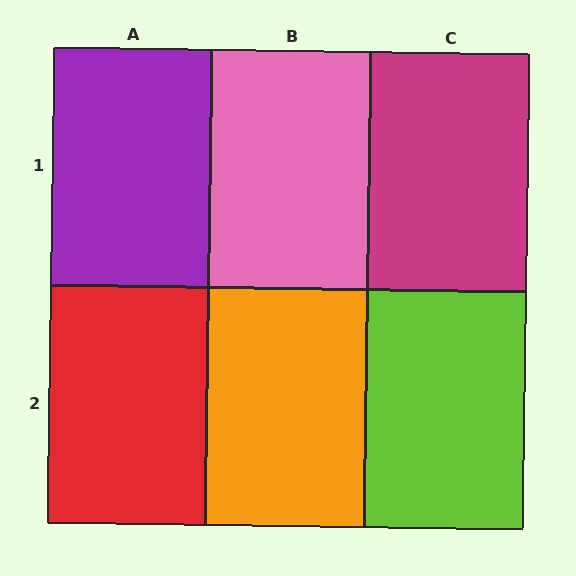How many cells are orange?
1 cell is orange.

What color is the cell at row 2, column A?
Red.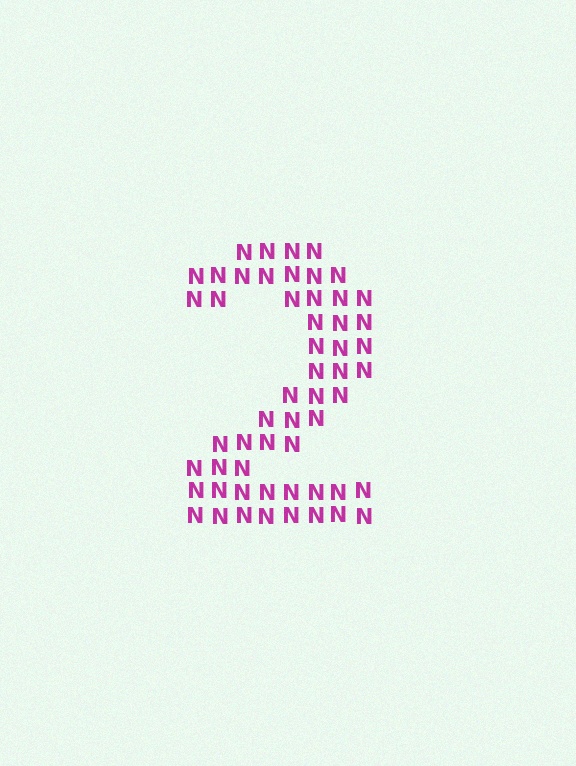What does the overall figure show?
The overall figure shows the digit 2.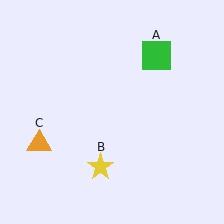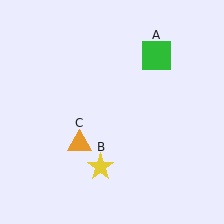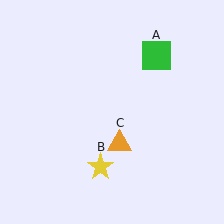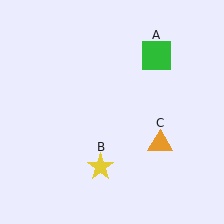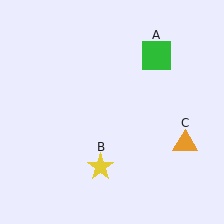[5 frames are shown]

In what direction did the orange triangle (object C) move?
The orange triangle (object C) moved right.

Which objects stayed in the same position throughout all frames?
Green square (object A) and yellow star (object B) remained stationary.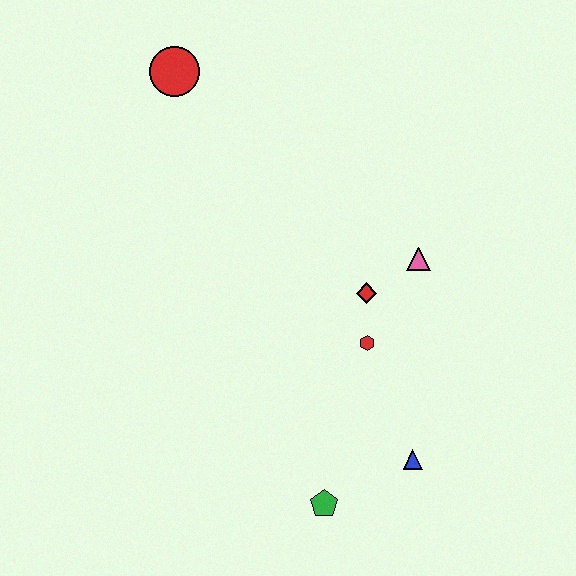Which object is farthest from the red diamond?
The red circle is farthest from the red diamond.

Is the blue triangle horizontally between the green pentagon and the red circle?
No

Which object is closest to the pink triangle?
The red diamond is closest to the pink triangle.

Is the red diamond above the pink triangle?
No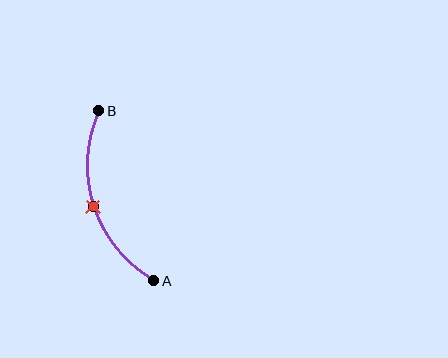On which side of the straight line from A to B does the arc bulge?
The arc bulges to the left of the straight line connecting A and B.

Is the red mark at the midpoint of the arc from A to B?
Yes. The red mark lies on the arc at equal arc-length from both A and B — it is the arc midpoint.